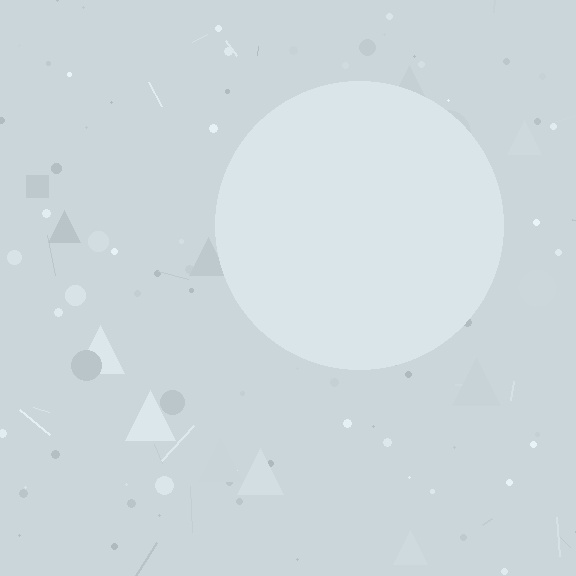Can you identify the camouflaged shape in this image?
The camouflaged shape is a circle.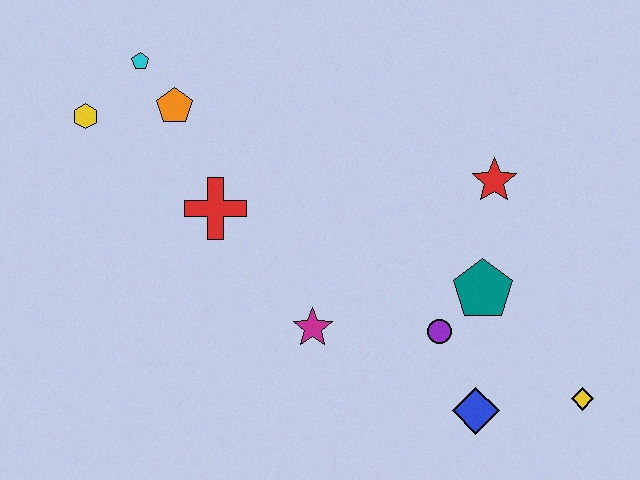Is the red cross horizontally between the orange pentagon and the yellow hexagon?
No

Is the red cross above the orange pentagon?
No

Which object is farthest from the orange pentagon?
The yellow diamond is farthest from the orange pentagon.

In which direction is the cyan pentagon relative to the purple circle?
The cyan pentagon is to the left of the purple circle.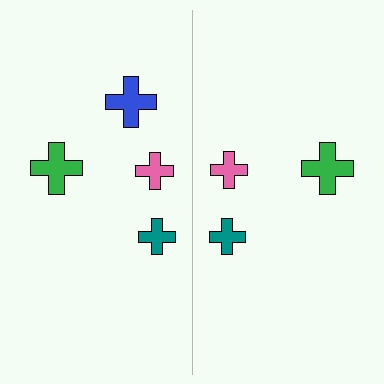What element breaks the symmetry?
A blue cross is missing from the right side.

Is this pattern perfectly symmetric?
No, the pattern is not perfectly symmetric. A blue cross is missing from the right side.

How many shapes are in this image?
There are 7 shapes in this image.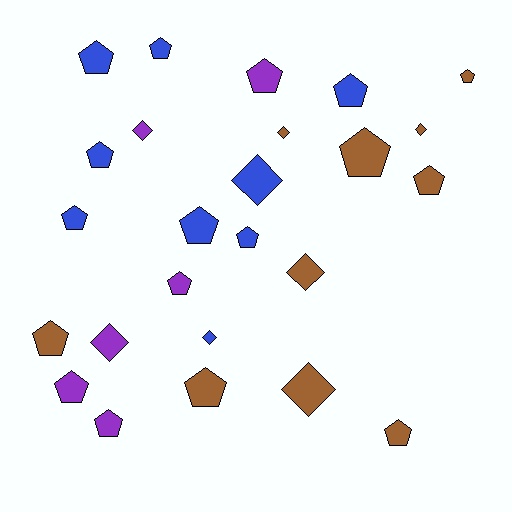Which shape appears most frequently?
Pentagon, with 17 objects.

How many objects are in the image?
There are 25 objects.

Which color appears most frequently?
Brown, with 10 objects.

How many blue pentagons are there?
There are 7 blue pentagons.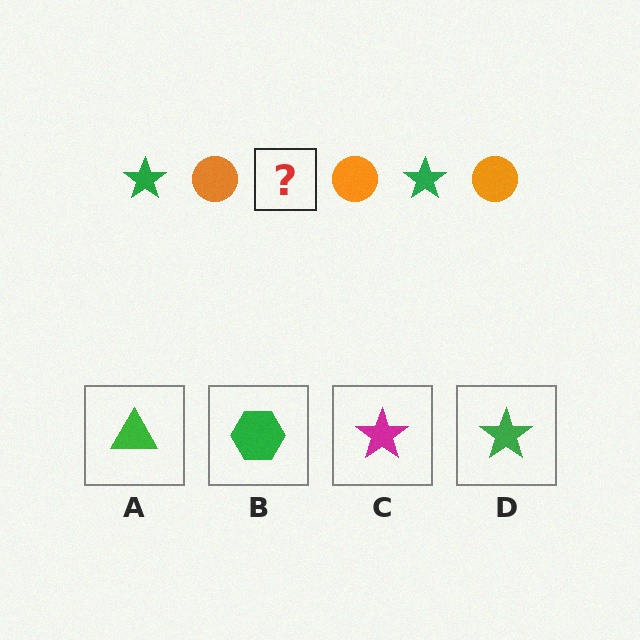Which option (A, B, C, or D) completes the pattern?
D.